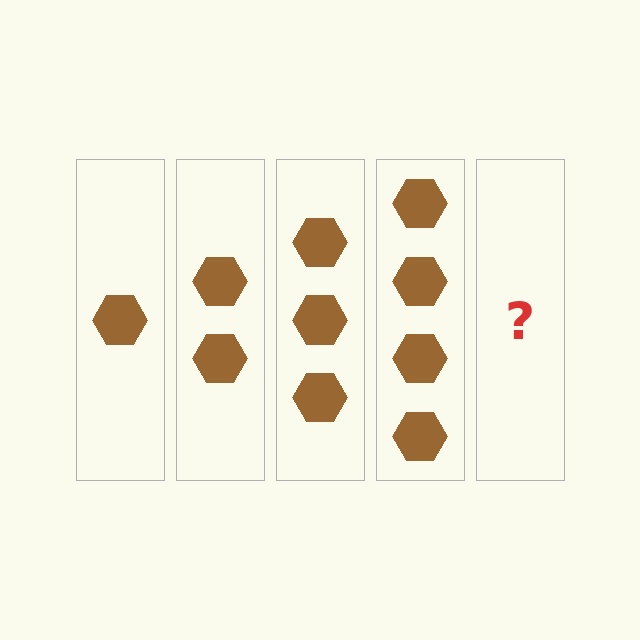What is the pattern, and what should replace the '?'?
The pattern is that each step adds one more hexagon. The '?' should be 5 hexagons.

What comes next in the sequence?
The next element should be 5 hexagons.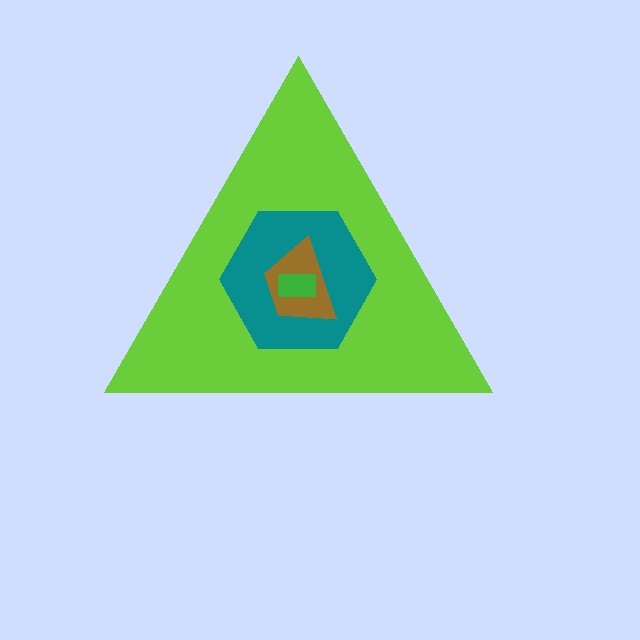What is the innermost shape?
The green rectangle.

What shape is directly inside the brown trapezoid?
The green rectangle.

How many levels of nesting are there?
4.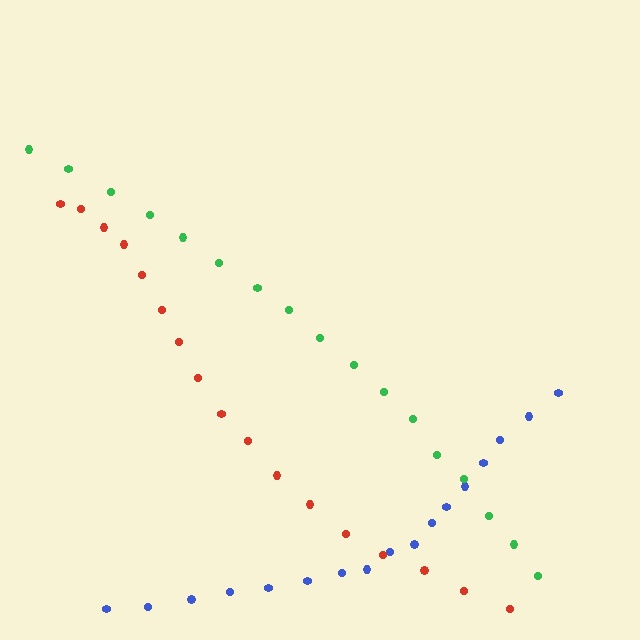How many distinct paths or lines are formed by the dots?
There are 3 distinct paths.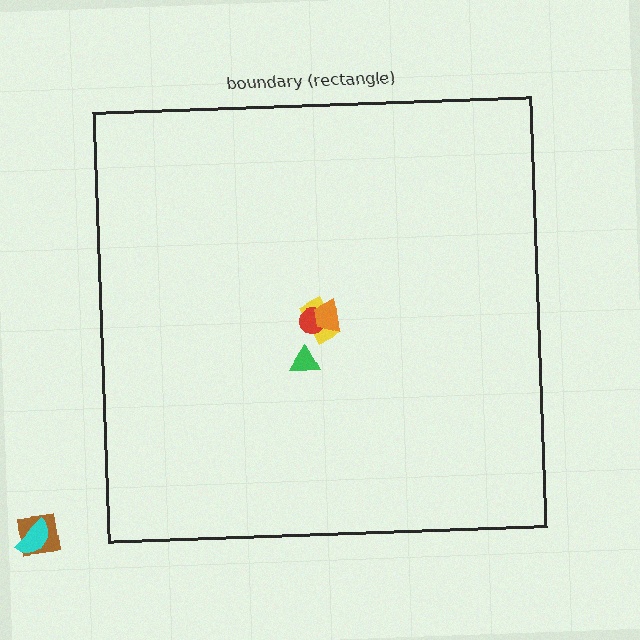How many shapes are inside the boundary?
4 inside, 2 outside.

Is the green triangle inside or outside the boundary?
Inside.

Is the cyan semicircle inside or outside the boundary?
Outside.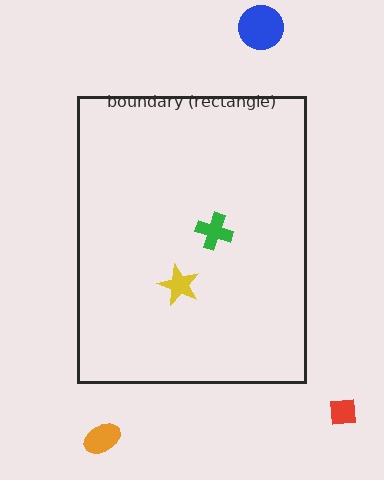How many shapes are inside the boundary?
2 inside, 3 outside.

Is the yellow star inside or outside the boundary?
Inside.